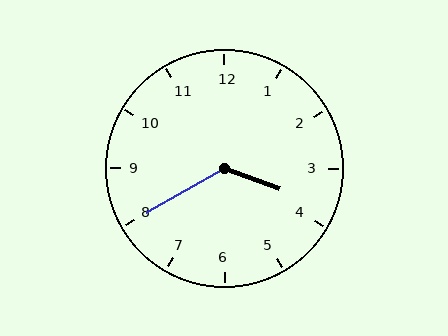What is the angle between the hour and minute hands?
Approximately 130 degrees.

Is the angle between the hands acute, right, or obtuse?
It is obtuse.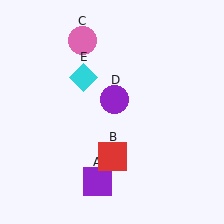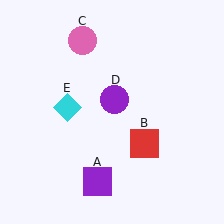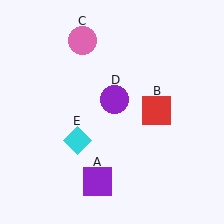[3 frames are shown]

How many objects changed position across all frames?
2 objects changed position: red square (object B), cyan diamond (object E).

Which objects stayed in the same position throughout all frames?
Purple square (object A) and pink circle (object C) and purple circle (object D) remained stationary.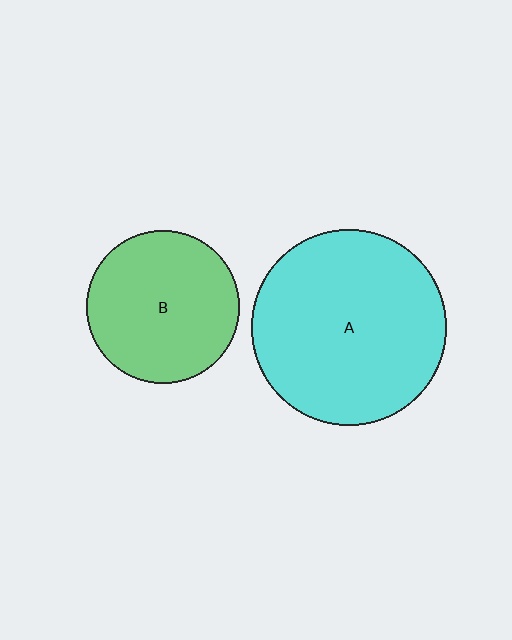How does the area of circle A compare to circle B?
Approximately 1.6 times.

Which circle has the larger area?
Circle A (cyan).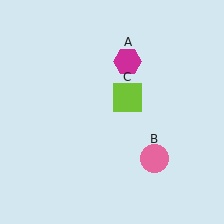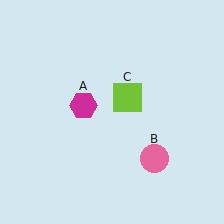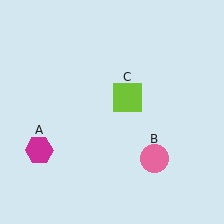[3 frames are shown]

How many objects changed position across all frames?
1 object changed position: magenta hexagon (object A).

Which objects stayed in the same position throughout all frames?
Pink circle (object B) and lime square (object C) remained stationary.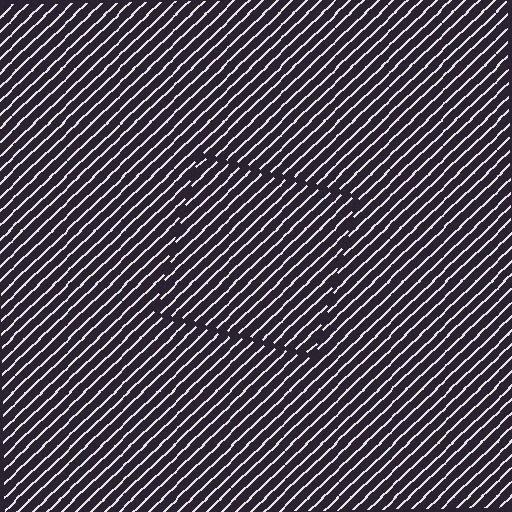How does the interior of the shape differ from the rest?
The interior of the shape contains the same grating, shifted by half a period — the contour is defined by the phase discontinuity where line-ends from the inner and outer gratings abut.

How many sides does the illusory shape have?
4 sides — the line-ends trace a square.